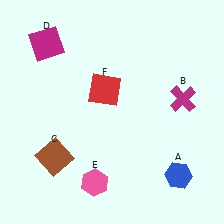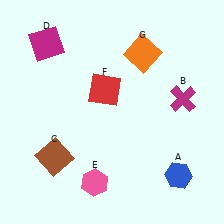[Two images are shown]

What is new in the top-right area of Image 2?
An orange square (G) was added in the top-right area of Image 2.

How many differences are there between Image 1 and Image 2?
There is 1 difference between the two images.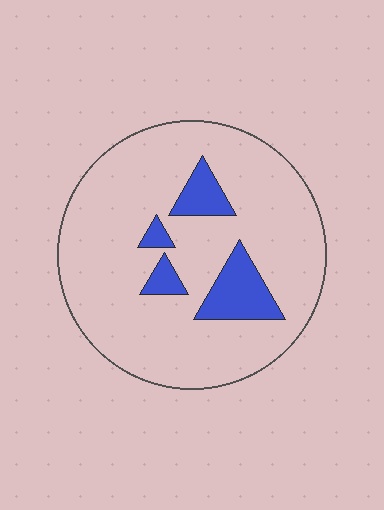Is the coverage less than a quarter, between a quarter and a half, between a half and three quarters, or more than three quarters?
Less than a quarter.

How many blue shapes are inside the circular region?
4.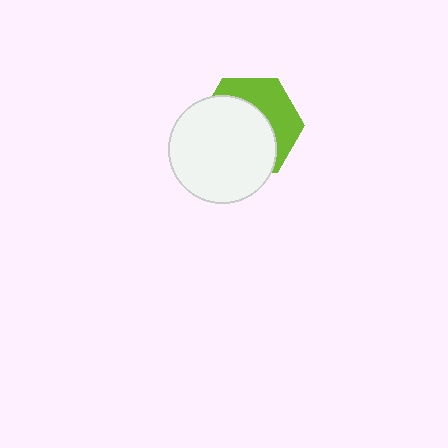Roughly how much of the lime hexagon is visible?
A small part of it is visible (roughly 39%).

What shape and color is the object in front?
The object in front is a white circle.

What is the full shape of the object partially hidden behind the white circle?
The partially hidden object is a lime hexagon.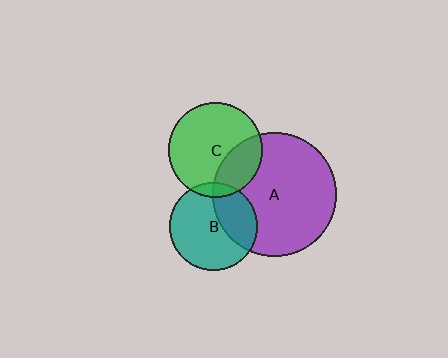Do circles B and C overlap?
Yes.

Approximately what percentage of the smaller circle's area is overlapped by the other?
Approximately 10%.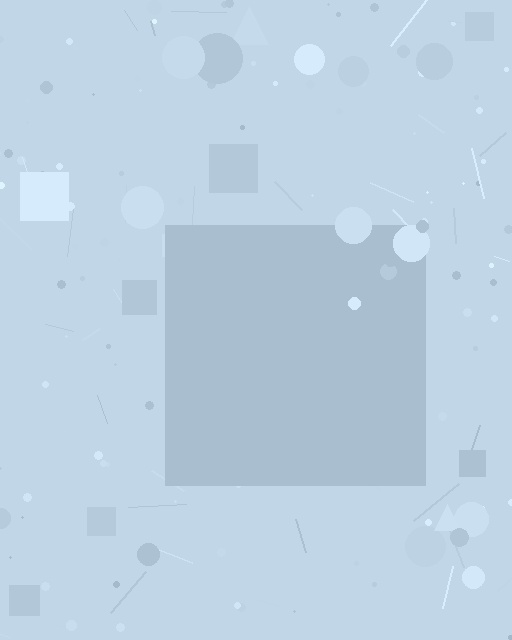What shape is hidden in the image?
A square is hidden in the image.